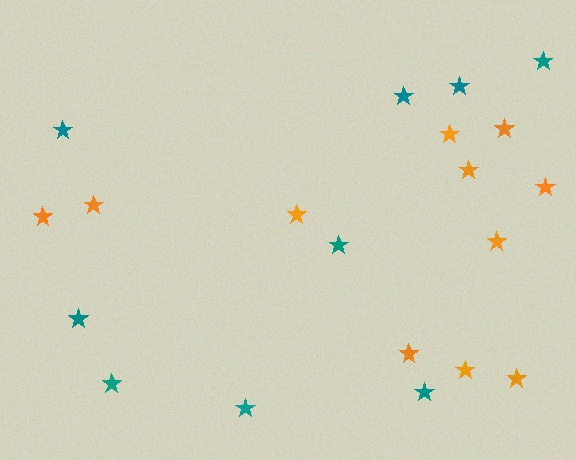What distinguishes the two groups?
There are 2 groups: one group of orange stars (11) and one group of teal stars (9).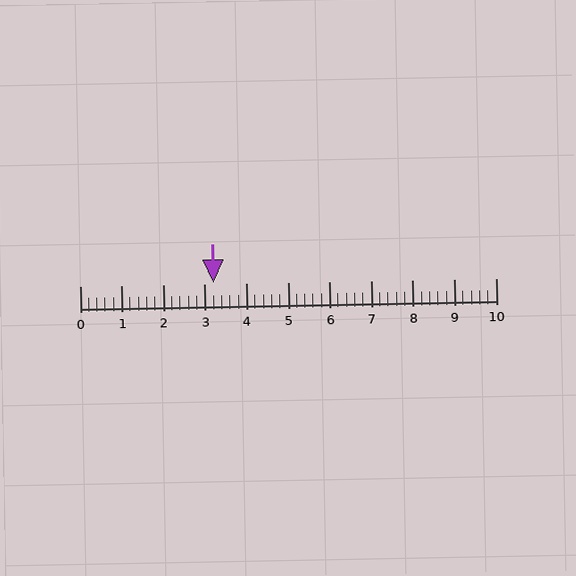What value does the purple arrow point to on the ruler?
The purple arrow points to approximately 3.2.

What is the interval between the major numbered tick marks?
The major tick marks are spaced 1 units apart.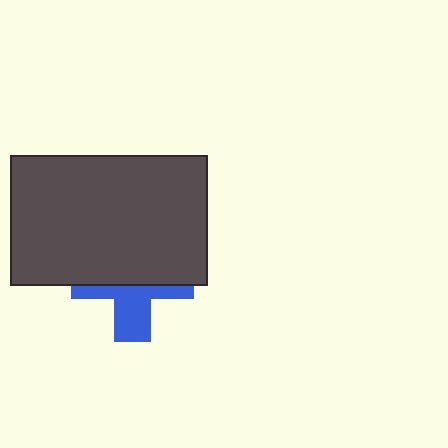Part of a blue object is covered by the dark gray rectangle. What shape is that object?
It is a cross.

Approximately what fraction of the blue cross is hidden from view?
Roughly 58% of the blue cross is hidden behind the dark gray rectangle.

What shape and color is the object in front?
The object in front is a dark gray rectangle.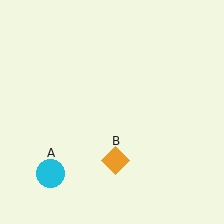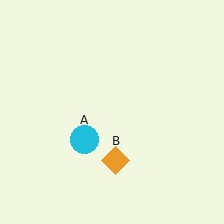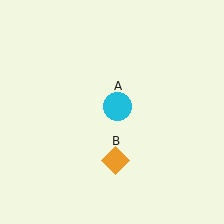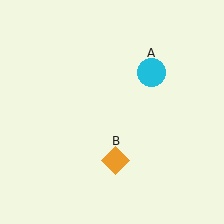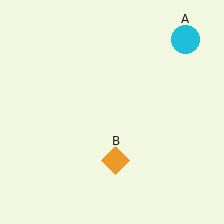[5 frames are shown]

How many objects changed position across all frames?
1 object changed position: cyan circle (object A).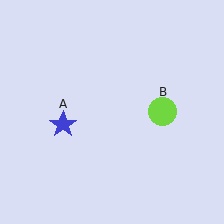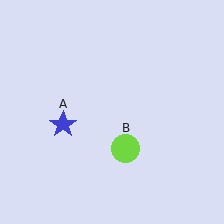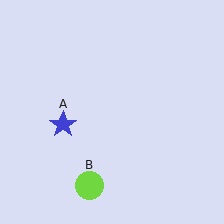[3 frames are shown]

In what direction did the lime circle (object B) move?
The lime circle (object B) moved down and to the left.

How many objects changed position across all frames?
1 object changed position: lime circle (object B).